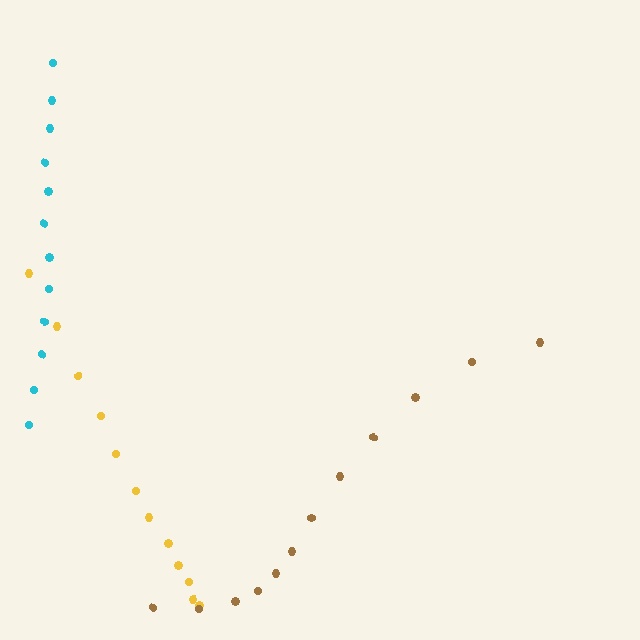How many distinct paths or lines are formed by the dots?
There are 3 distinct paths.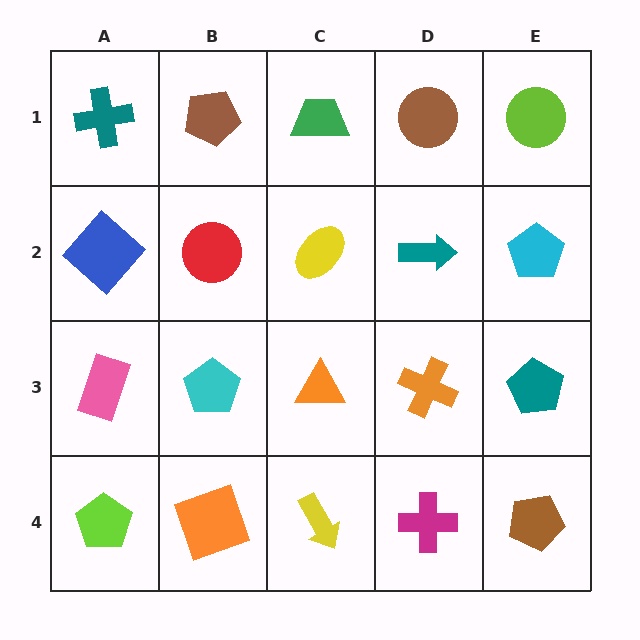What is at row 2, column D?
A teal arrow.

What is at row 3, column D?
An orange cross.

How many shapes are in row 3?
5 shapes.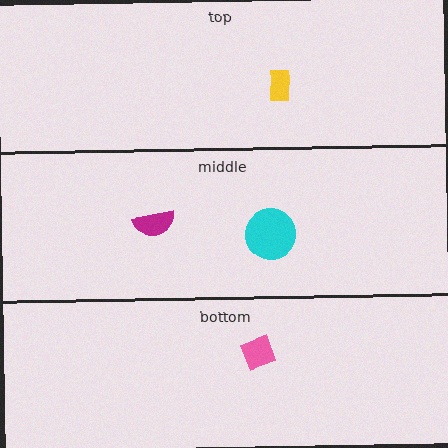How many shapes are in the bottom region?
1.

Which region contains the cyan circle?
The middle region.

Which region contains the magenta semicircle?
The middle region.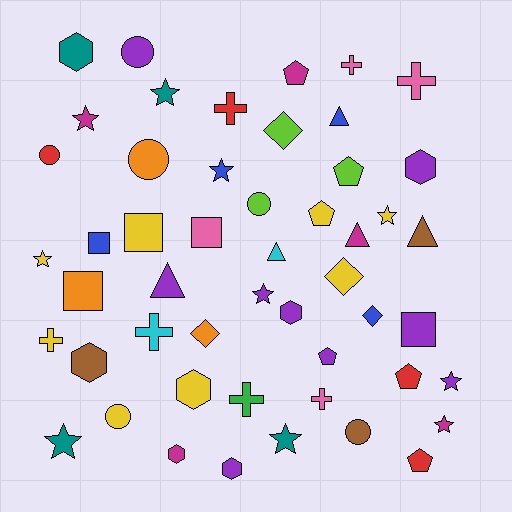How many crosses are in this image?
There are 7 crosses.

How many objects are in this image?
There are 50 objects.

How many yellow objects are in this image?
There are 8 yellow objects.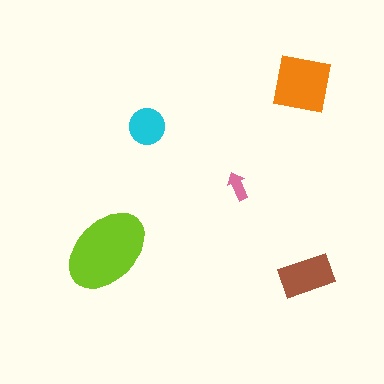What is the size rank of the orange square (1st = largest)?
2nd.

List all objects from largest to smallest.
The lime ellipse, the orange square, the brown rectangle, the cyan circle, the pink arrow.